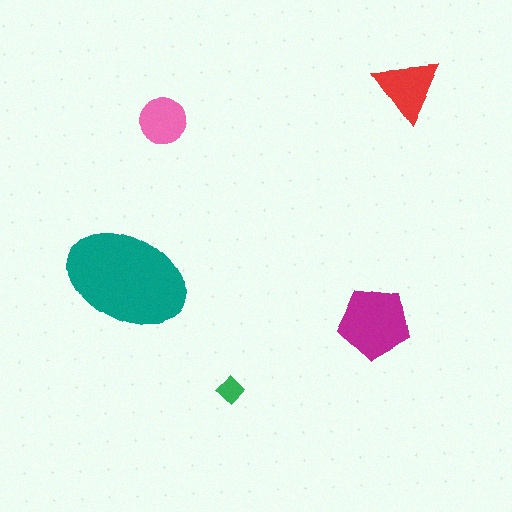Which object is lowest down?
The green diamond is bottommost.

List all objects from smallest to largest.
The green diamond, the pink circle, the red triangle, the magenta pentagon, the teal ellipse.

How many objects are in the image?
There are 5 objects in the image.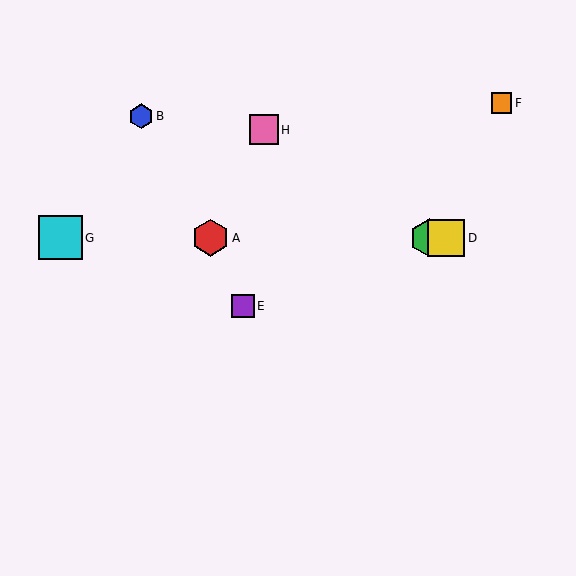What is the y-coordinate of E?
Object E is at y≈306.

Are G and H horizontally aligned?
No, G is at y≈238 and H is at y≈130.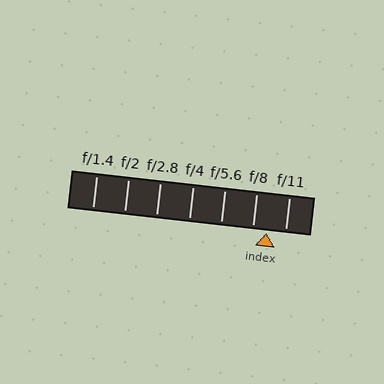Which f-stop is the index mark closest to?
The index mark is closest to f/8.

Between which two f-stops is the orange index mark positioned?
The index mark is between f/8 and f/11.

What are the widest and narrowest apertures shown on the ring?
The widest aperture shown is f/1.4 and the narrowest is f/11.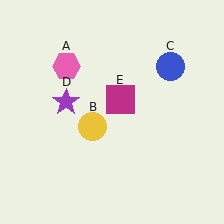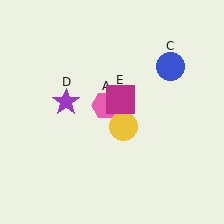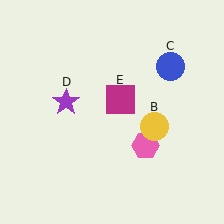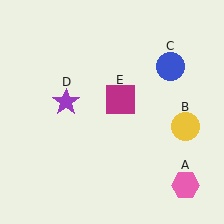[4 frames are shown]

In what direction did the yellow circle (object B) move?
The yellow circle (object B) moved right.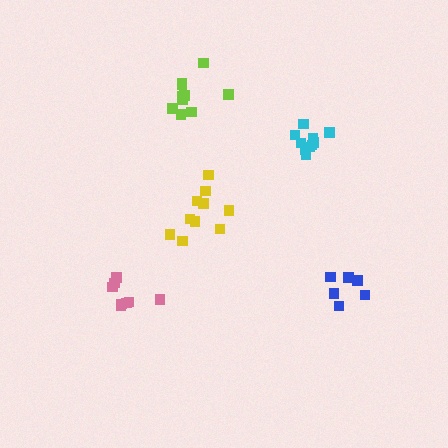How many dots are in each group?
Group 1: 8 dots, Group 2: 6 dots, Group 3: 10 dots, Group 4: 11 dots, Group 5: 10 dots (45 total).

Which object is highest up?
The lime cluster is topmost.